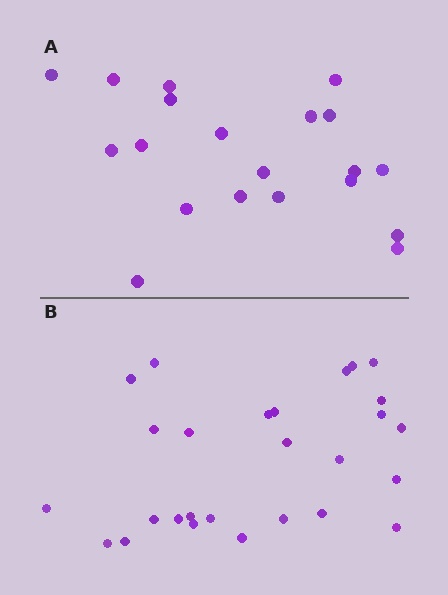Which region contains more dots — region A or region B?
Region B (the bottom region) has more dots.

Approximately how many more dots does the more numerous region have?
Region B has roughly 8 or so more dots than region A.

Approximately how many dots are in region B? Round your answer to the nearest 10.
About 30 dots. (The exact count is 27, which rounds to 30.)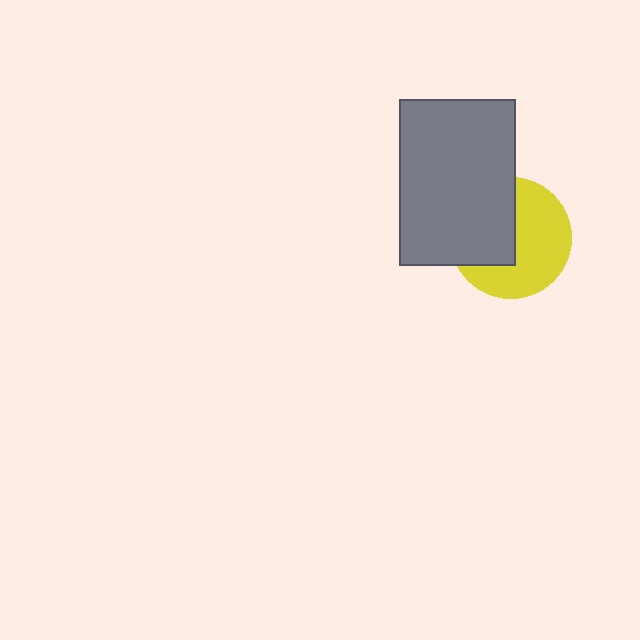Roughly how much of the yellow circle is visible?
About half of it is visible (roughly 58%).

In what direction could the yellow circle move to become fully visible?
The yellow circle could move right. That would shift it out from behind the gray rectangle entirely.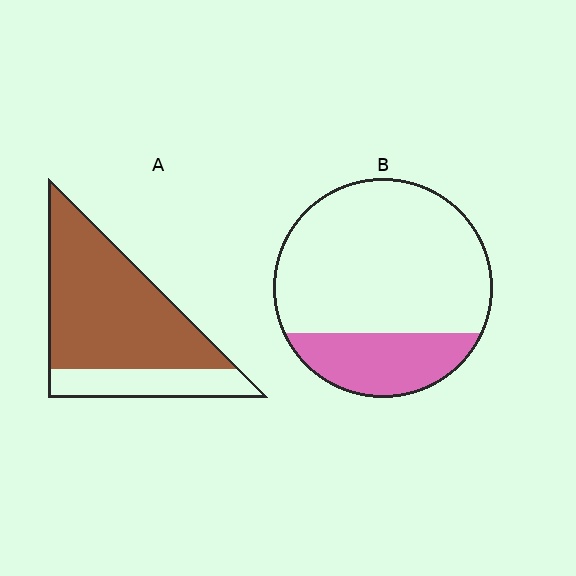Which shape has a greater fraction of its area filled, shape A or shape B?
Shape A.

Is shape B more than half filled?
No.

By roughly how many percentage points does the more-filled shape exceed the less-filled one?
By roughly 50 percentage points (A over B).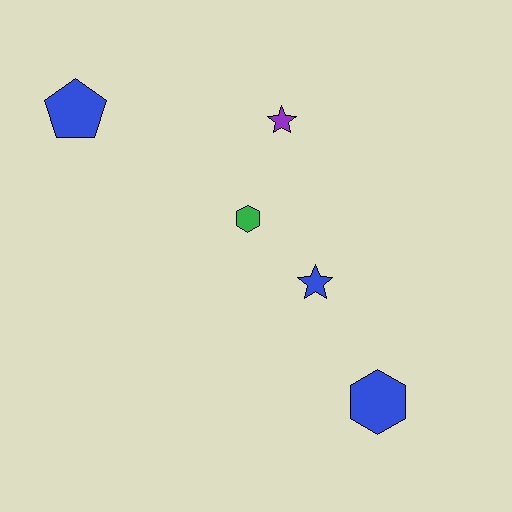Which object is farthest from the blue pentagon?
The blue hexagon is farthest from the blue pentagon.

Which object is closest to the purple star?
The green hexagon is closest to the purple star.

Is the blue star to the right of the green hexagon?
Yes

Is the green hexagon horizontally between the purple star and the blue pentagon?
Yes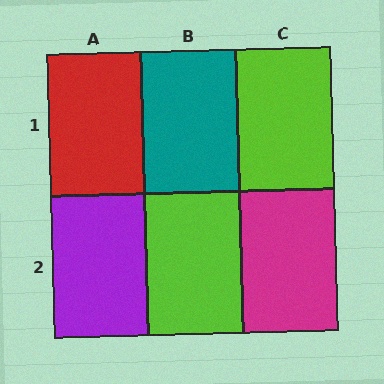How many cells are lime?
2 cells are lime.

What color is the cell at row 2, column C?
Magenta.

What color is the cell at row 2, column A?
Purple.